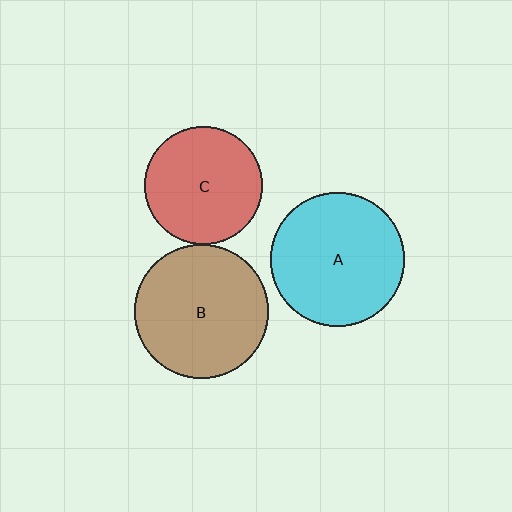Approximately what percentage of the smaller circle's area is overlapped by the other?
Approximately 5%.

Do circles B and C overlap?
Yes.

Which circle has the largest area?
Circle B (brown).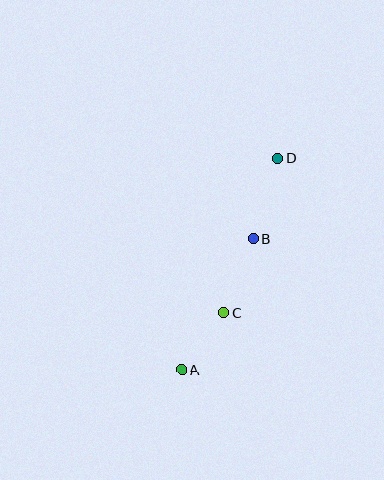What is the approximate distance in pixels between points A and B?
The distance between A and B is approximately 149 pixels.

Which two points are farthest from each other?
Points A and D are farthest from each other.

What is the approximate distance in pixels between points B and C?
The distance between B and C is approximately 80 pixels.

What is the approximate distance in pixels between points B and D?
The distance between B and D is approximately 84 pixels.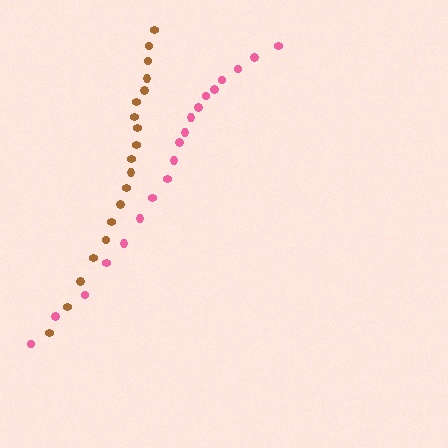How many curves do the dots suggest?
There are 2 distinct paths.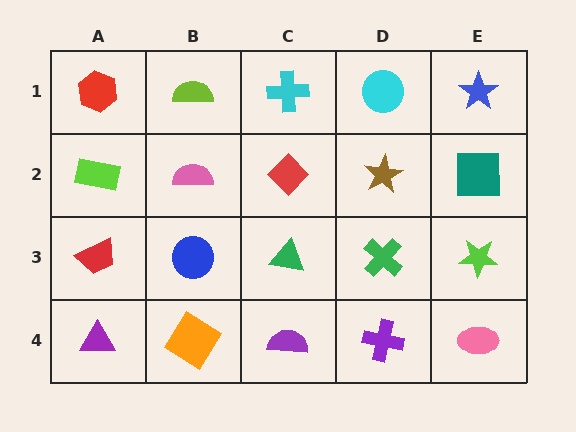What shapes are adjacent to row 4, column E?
A lime star (row 3, column E), a purple cross (row 4, column D).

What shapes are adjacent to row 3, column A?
A lime rectangle (row 2, column A), a purple triangle (row 4, column A), a blue circle (row 3, column B).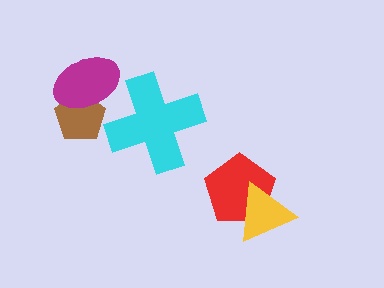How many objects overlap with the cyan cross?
0 objects overlap with the cyan cross.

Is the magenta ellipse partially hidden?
No, no other shape covers it.